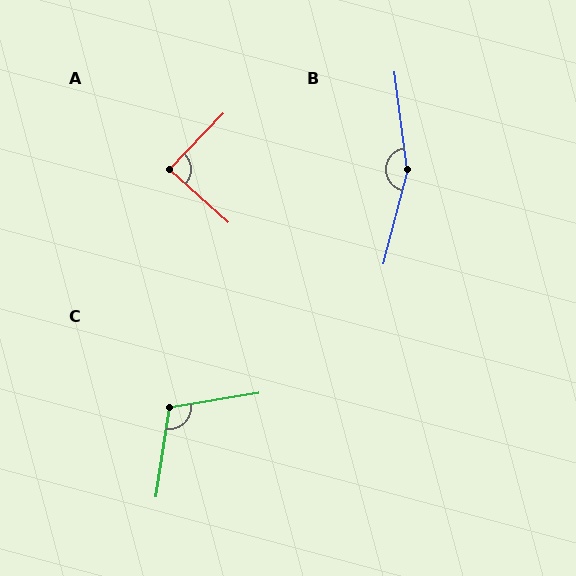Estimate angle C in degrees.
Approximately 108 degrees.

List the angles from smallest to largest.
A (87°), C (108°), B (158°).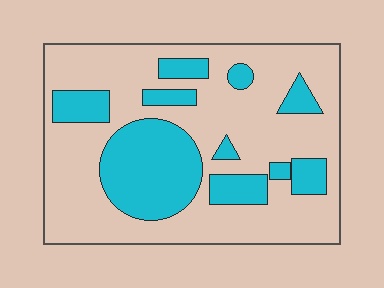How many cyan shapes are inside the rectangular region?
10.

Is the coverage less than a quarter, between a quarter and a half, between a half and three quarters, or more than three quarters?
Between a quarter and a half.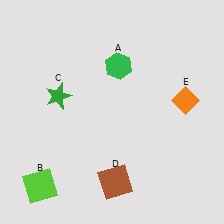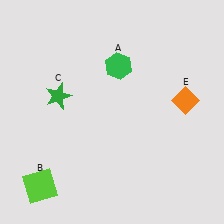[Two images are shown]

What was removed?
The brown square (D) was removed in Image 2.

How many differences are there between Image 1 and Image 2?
There is 1 difference between the two images.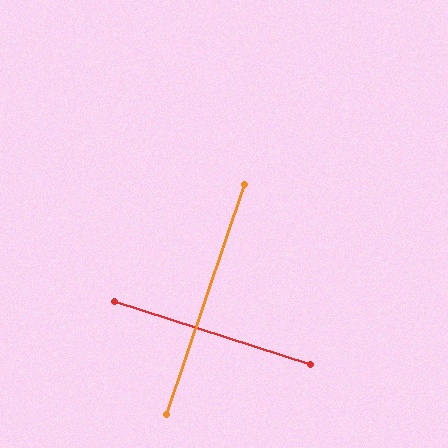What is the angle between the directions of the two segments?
Approximately 89 degrees.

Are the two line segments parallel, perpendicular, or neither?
Perpendicular — they meet at approximately 89°.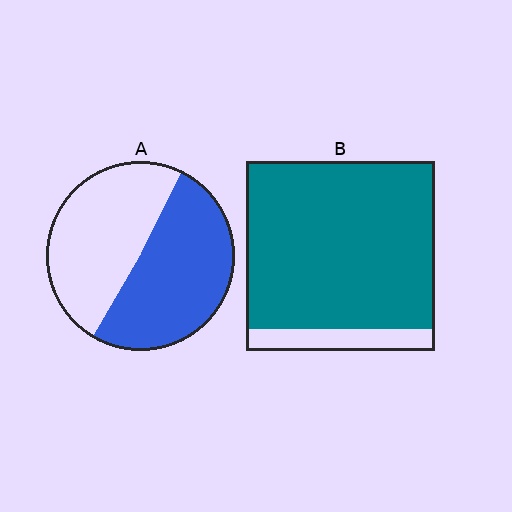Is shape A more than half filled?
Roughly half.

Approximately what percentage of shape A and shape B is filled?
A is approximately 50% and B is approximately 90%.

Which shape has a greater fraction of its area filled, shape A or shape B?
Shape B.